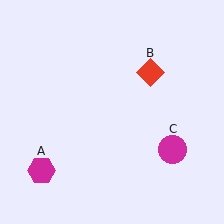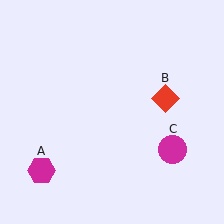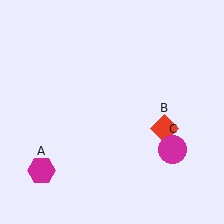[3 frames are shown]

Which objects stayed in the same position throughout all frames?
Magenta hexagon (object A) and magenta circle (object C) remained stationary.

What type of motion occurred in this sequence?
The red diamond (object B) rotated clockwise around the center of the scene.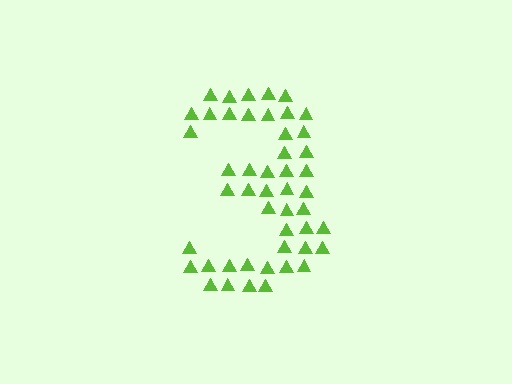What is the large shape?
The large shape is the digit 3.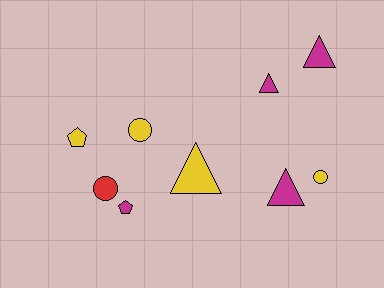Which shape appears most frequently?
Triangle, with 4 objects.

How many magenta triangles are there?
There are 3 magenta triangles.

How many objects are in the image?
There are 9 objects.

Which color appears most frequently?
Magenta, with 4 objects.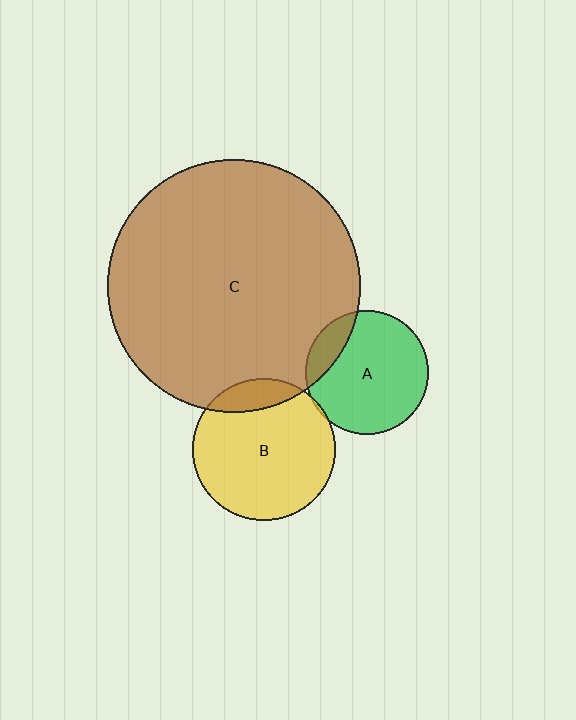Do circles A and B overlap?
Yes.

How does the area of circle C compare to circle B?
Approximately 3.2 times.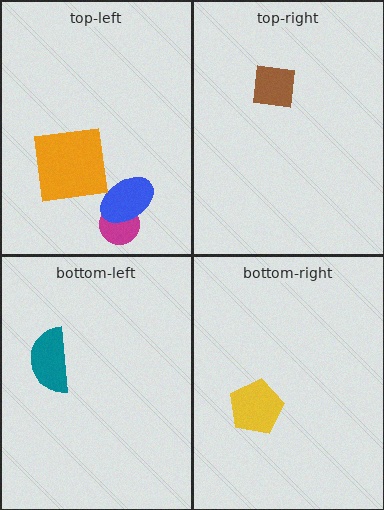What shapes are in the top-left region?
The magenta circle, the blue ellipse, the orange square.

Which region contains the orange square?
The top-left region.